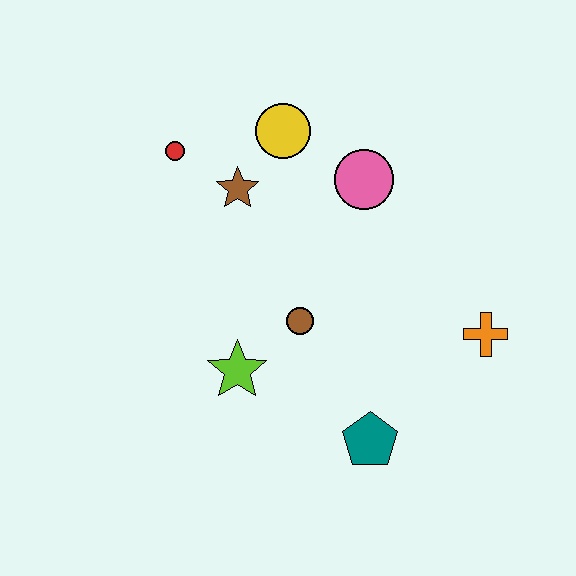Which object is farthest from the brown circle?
The red circle is farthest from the brown circle.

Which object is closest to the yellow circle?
The brown star is closest to the yellow circle.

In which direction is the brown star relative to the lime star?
The brown star is above the lime star.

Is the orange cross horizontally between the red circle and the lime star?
No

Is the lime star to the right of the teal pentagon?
No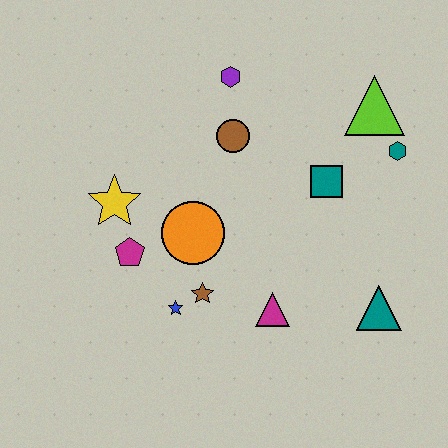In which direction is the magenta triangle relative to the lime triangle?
The magenta triangle is below the lime triangle.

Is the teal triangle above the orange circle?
No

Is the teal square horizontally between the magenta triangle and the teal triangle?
Yes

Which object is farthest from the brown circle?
The teal triangle is farthest from the brown circle.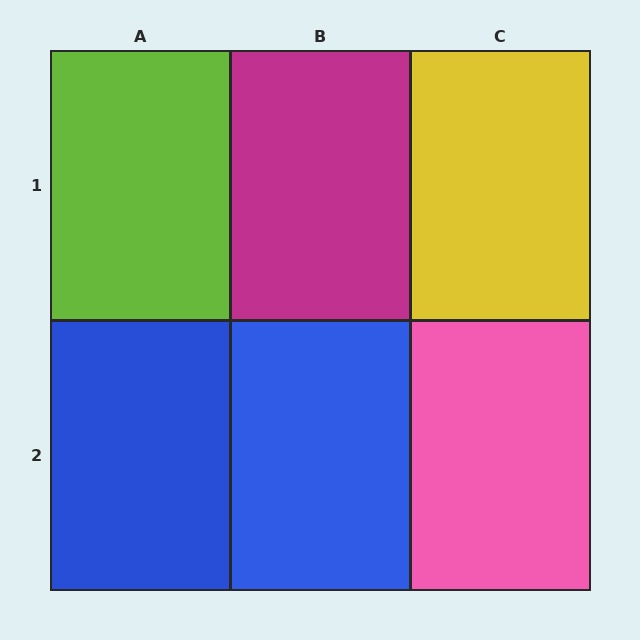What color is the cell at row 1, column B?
Magenta.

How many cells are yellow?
1 cell is yellow.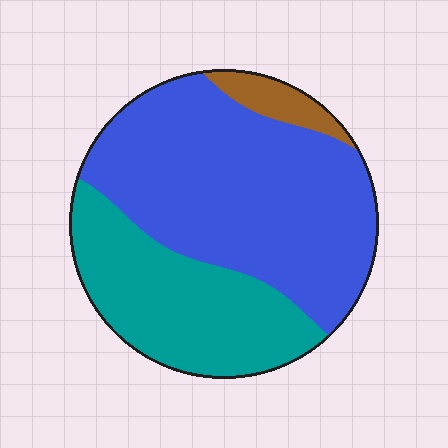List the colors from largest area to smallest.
From largest to smallest: blue, teal, brown.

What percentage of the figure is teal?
Teal takes up about one third (1/3) of the figure.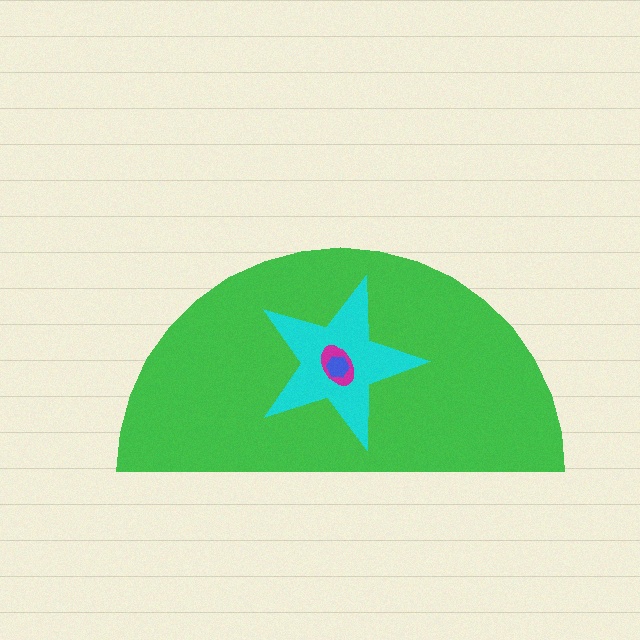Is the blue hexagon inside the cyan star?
Yes.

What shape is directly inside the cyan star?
The magenta ellipse.